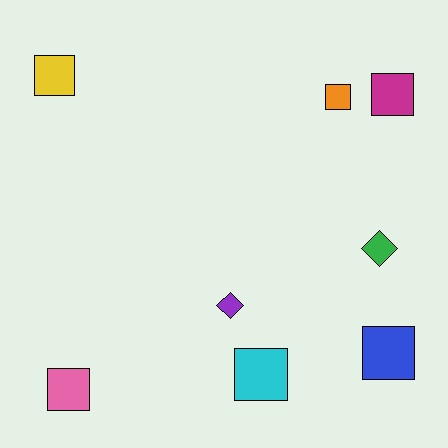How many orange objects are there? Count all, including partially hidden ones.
There is 1 orange object.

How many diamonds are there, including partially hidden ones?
There are 2 diamonds.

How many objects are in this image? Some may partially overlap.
There are 8 objects.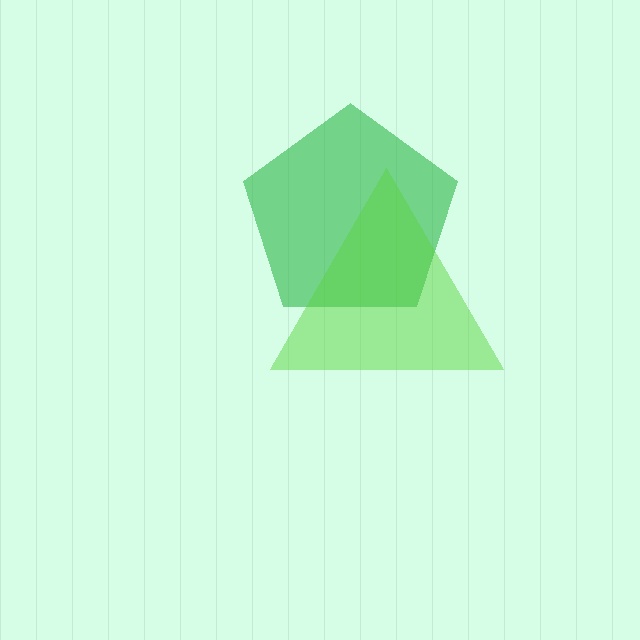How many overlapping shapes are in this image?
There are 2 overlapping shapes in the image.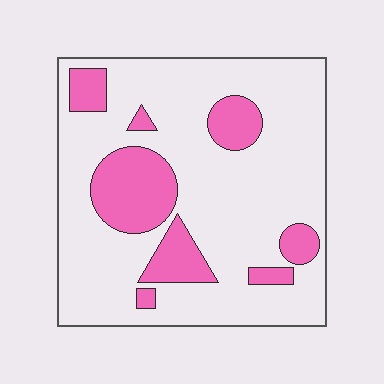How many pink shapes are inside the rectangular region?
8.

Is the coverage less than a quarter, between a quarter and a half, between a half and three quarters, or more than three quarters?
Less than a quarter.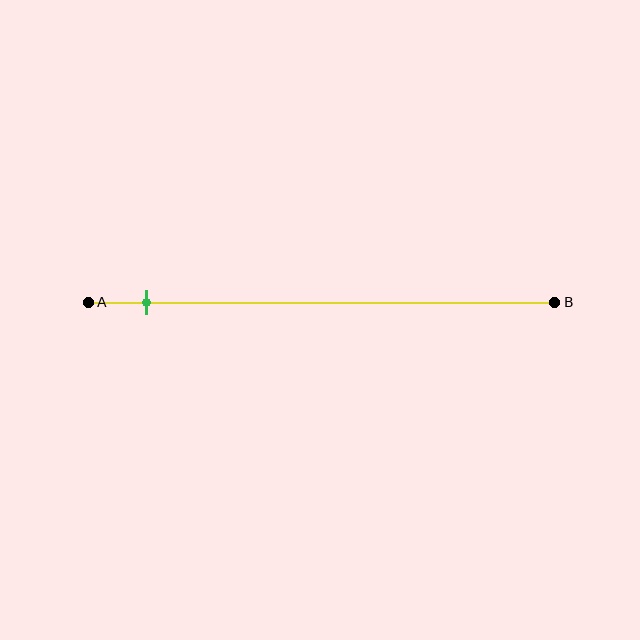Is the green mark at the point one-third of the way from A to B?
No, the mark is at about 10% from A, not at the 33% one-third point.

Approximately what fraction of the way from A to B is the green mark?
The green mark is approximately 10% of the way from A to B.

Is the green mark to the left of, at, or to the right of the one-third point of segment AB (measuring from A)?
The green mark is to the left of the one-third point of segment AB.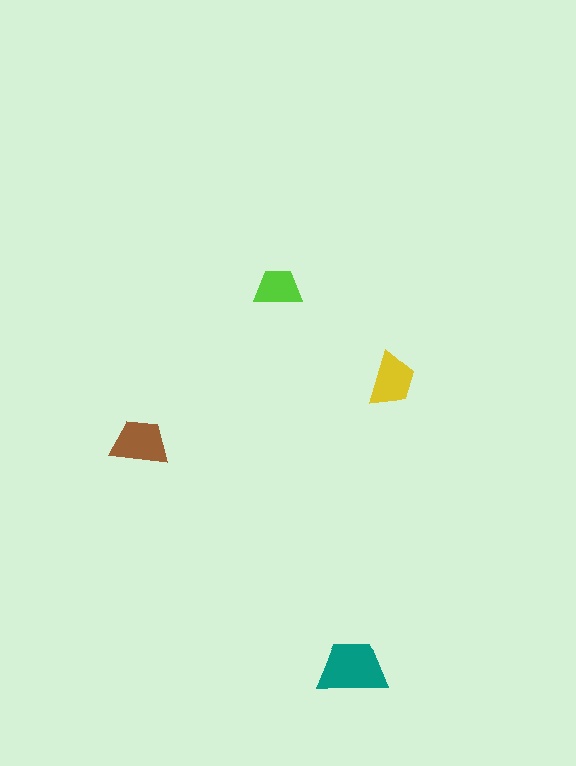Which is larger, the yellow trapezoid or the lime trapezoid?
The yellow one.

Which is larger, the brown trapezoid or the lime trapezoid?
The brown one.